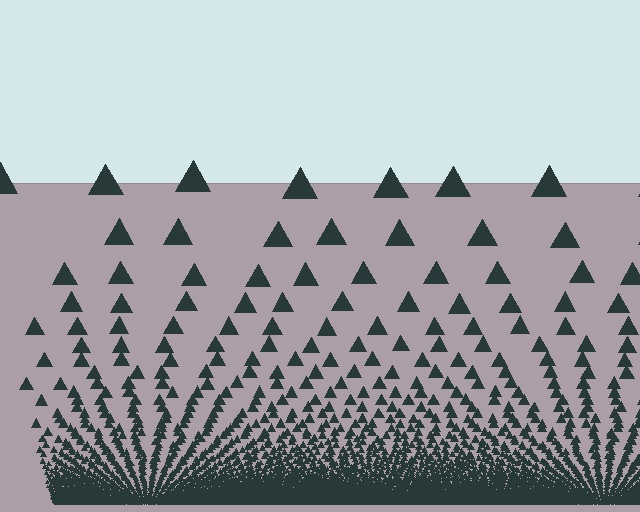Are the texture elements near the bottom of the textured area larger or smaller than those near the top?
Smaller. The gradient is inverted — elements near the bottom are smaller and denser.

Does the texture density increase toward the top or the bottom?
Density increases toward the bottom.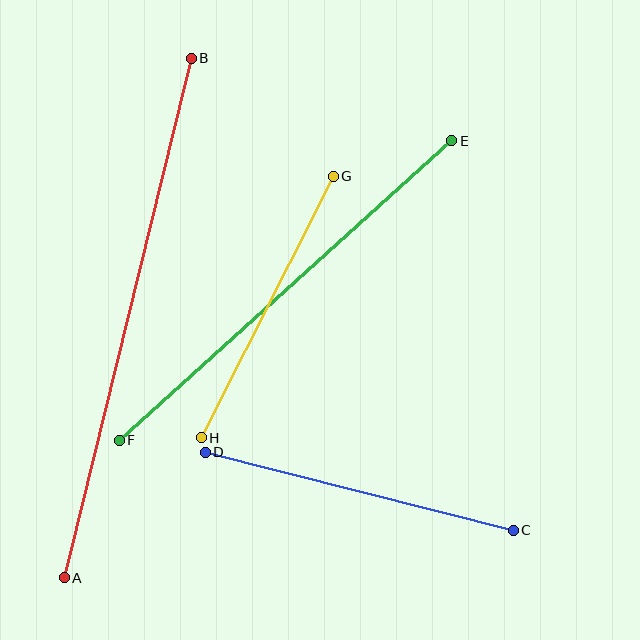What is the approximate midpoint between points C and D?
The midpoint is at approximately (359, 491) pixels.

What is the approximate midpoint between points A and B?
The midpoint is at approximately (128, 318) pixels.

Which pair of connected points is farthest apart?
Points A and B are farthest apart.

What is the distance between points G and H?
The distance is approximately 293 pixels.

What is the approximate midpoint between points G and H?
The midpoint is at approximately (267, 307) pixels.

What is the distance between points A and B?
The distance is approximately 535 pixels.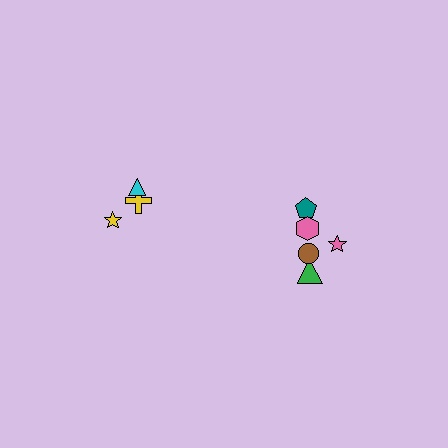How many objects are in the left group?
There are 3 objects.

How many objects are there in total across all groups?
There are 8 objects.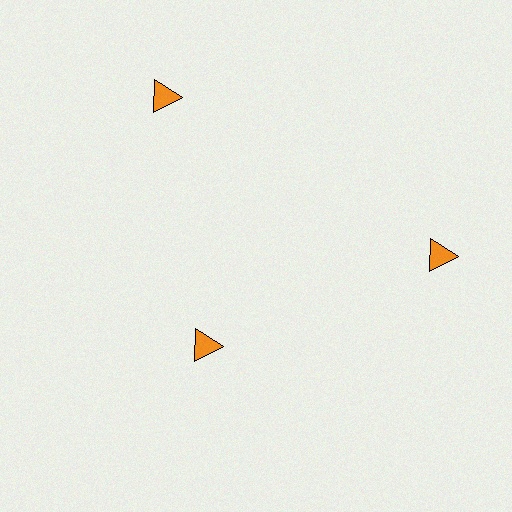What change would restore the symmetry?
The symmetry would be restored by moving it outward, back onto the ring so that all 3 triangles sit at equal angles and equal distance from the center.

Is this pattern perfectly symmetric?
No. The 3 orange triangles are arranged in a ring, but one element near the 7 o'clock position is pulled inward toward the center, breaking the 3-fold rotational symmetry.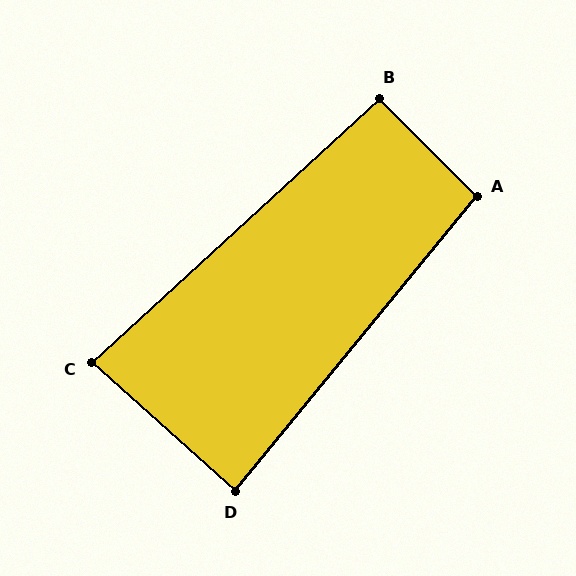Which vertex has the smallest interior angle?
C, at approximately 84 degrees.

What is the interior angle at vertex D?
Approximately 87 degrees (approximately right).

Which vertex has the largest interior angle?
A, at approximately 96 degrees.